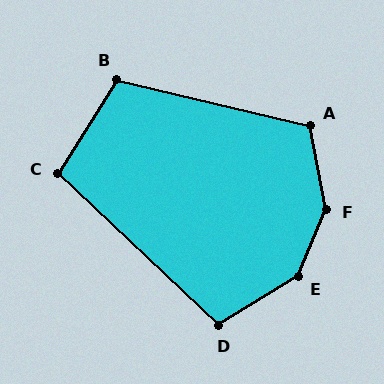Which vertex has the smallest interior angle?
C, at approximately 101 degrees.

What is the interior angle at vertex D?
Approximately 105 degrees (obtuse).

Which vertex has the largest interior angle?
F, at approximately 146 degrees.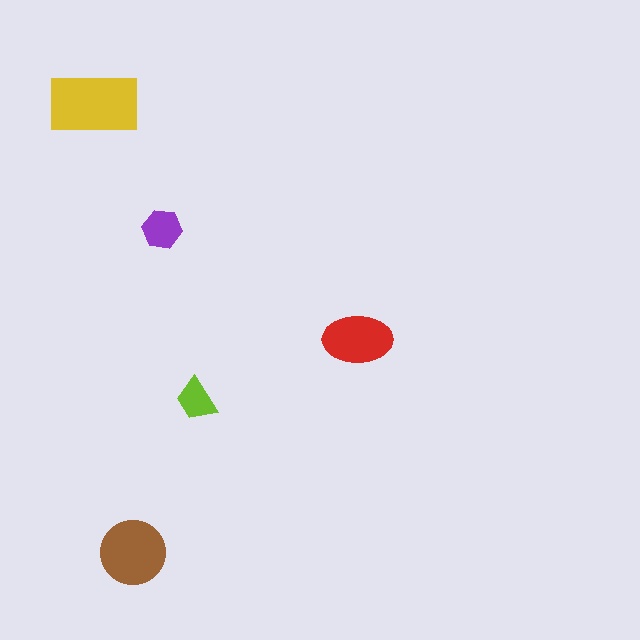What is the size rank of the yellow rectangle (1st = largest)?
1st.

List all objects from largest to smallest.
The yellow rectangle, the brown circle, the red ellipse, the purple hexagon, the lime trapezoid.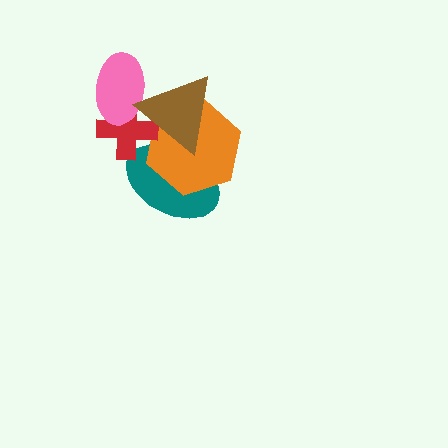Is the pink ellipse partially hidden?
Yes, it is partially covered by another shape.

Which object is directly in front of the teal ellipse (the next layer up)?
The orange hexagon is directly in front of the teal ellipse.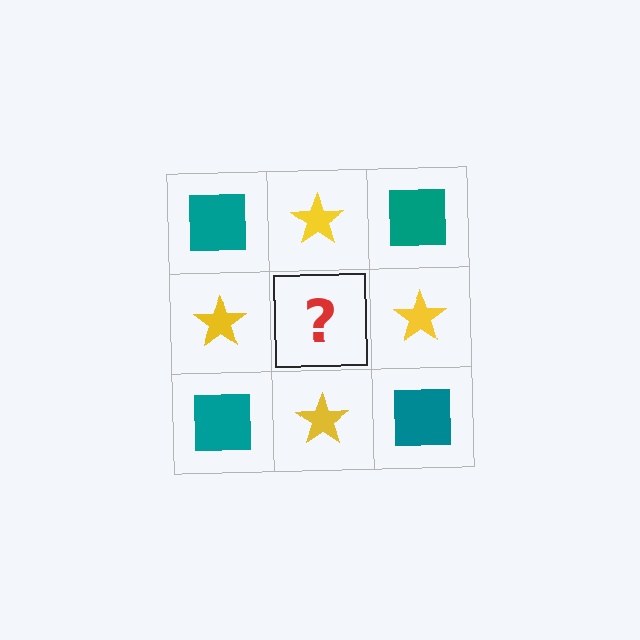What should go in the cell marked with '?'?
The missing cell should contain a teal square.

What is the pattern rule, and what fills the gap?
The rule is that it alternates teal square and yellow star in a checkerboard pattern. The gap should be filled with a teal square.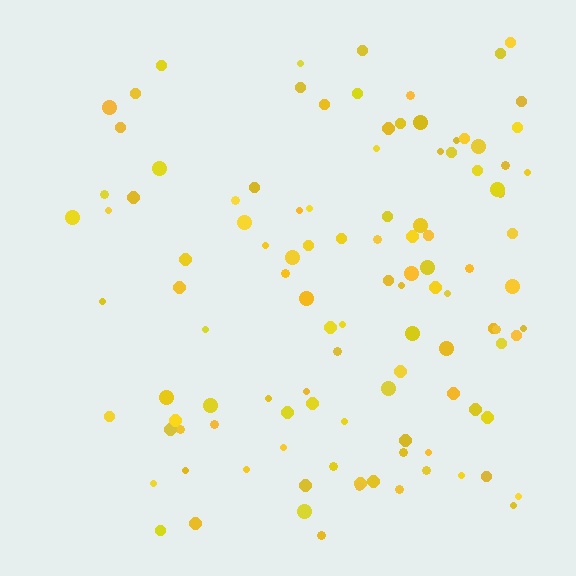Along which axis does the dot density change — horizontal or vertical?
Horizontal.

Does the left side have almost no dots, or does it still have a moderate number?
Still a moderate number, just noticeably fewer than the right.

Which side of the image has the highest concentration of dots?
The right.